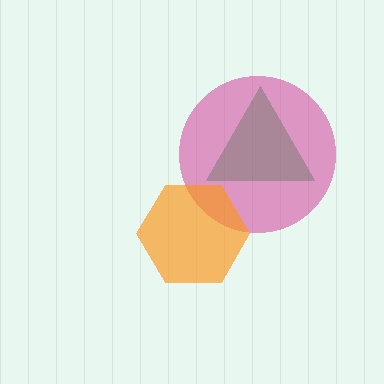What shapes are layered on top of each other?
The layered shapes are: a green triangle, a magenta circle, an orange hexagon.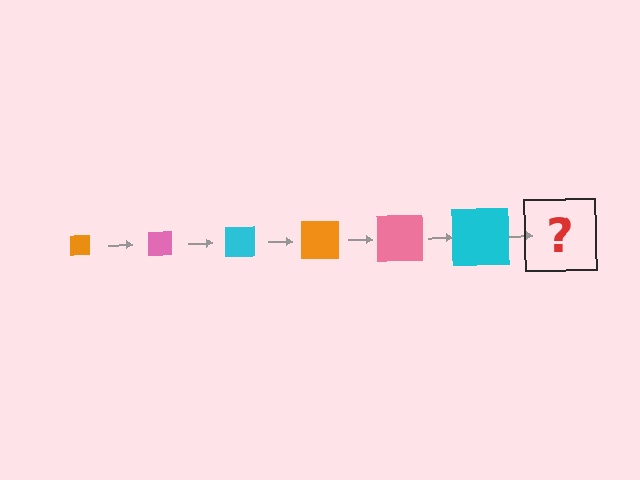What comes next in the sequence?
The next element should be an orange square, larger than the previous one.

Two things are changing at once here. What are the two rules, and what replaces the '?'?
The two rules are that the square grows larger each step and the color cycles through orange, pink, and cyan. The '?' should be an orange square, larger than the previous one.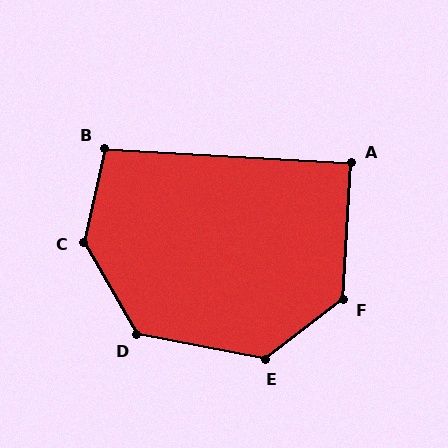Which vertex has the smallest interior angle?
A, at approximately 90 degrees.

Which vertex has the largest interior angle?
C, at approximately 138 degrees.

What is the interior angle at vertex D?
Approximately 130 degrees (obtuse).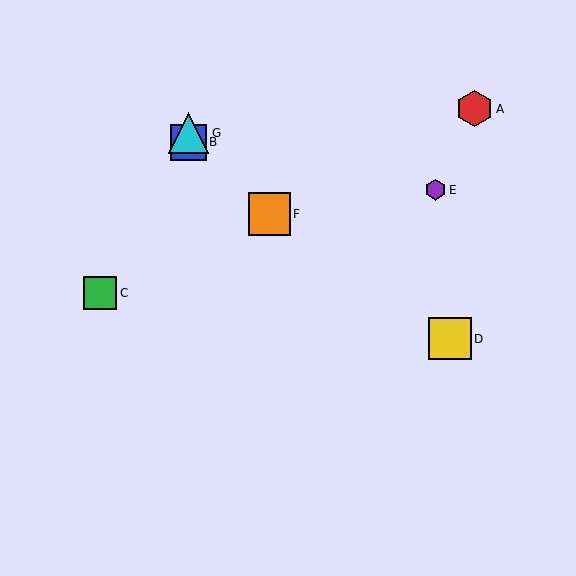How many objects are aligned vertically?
2 objects (B, G) are aligned vertically.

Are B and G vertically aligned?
Yes, both are at x≈188.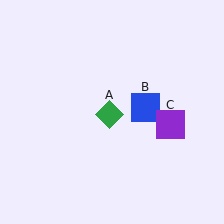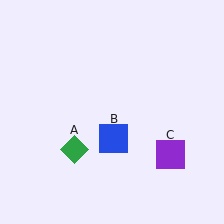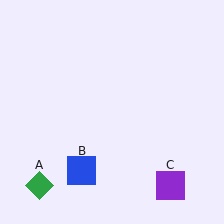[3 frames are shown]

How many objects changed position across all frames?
3 objects changed position: green diamond (object A), blue square (object B), purple square (object C).